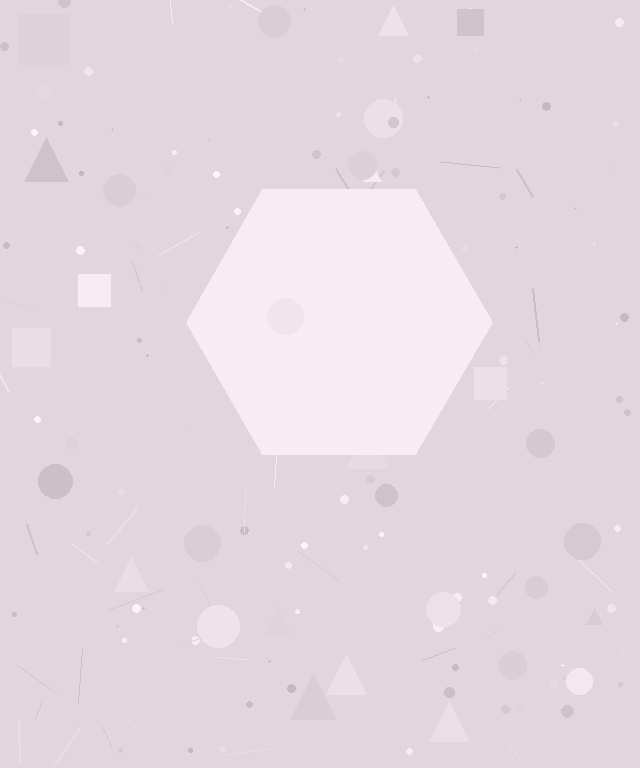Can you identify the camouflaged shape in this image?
The camouflaged shape is a hexagon.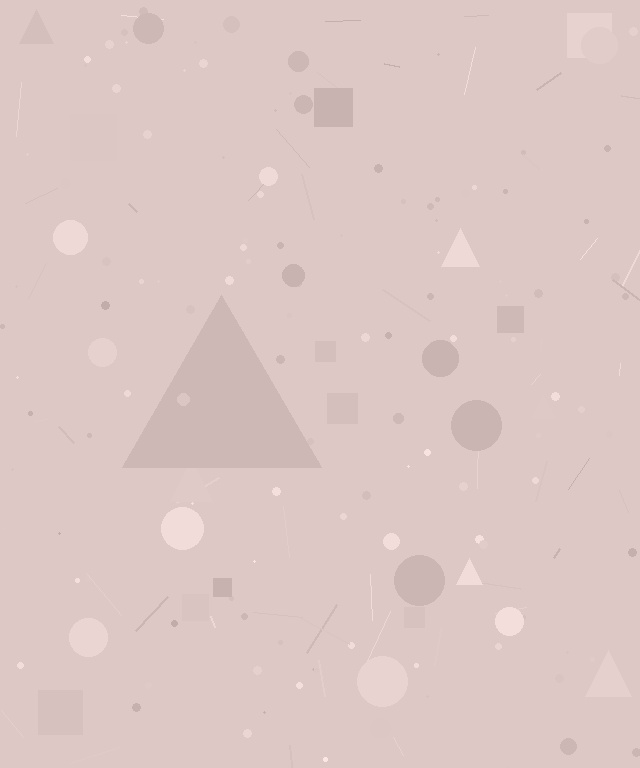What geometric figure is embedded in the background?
A triangle is embedded in the background.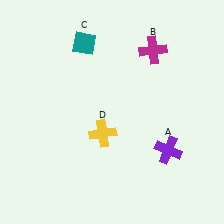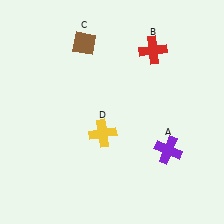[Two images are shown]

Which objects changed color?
B changed from magenta to red. C changed from teal to brown.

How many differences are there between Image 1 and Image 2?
There are 2 differences between the two images.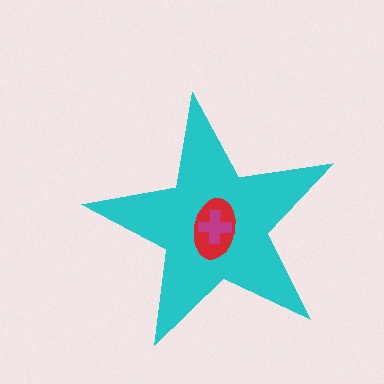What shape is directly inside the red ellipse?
The magenta cross.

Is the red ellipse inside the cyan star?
Yes.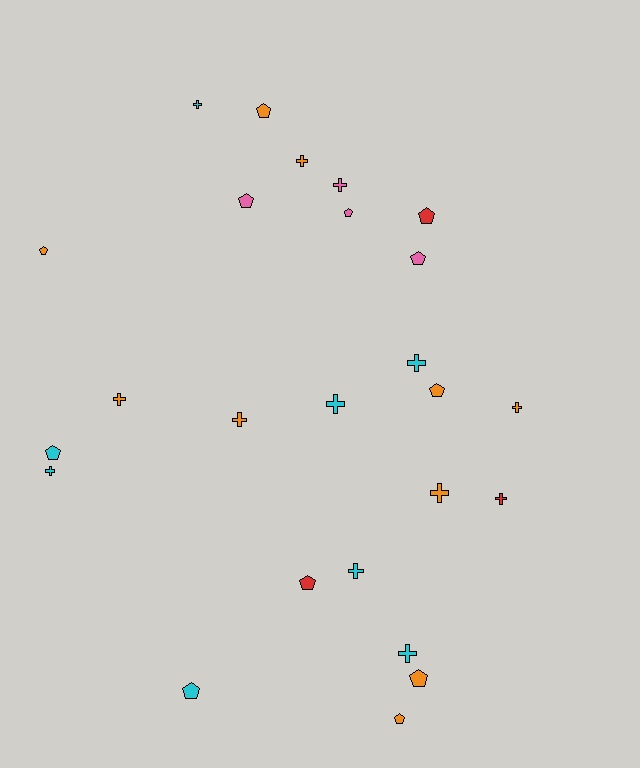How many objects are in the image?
There are 25 objects.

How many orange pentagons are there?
There are 5 orange pentagons.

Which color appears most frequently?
Orange, with 10 objects.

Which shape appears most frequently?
Cross, with 13 objects.